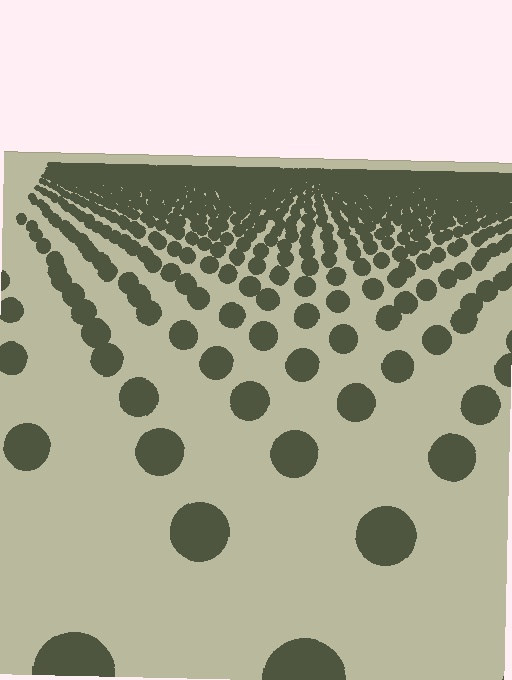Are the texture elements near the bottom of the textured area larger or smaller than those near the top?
Larger. Near the bottom, elements are closer to the viewer and appear at a bigger on-screen size.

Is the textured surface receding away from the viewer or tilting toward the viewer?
The surface is receding away from the viewer. Texture elements get smaller and denser toward the top.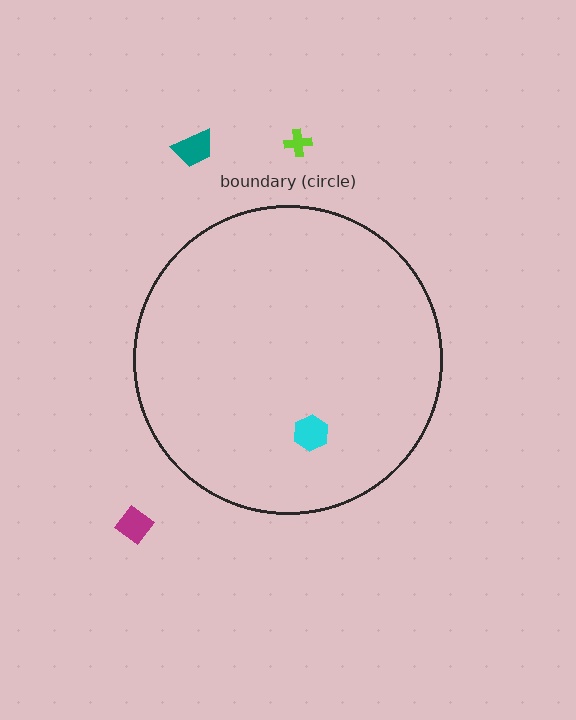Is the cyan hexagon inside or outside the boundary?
Inside.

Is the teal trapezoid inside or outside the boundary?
Outside.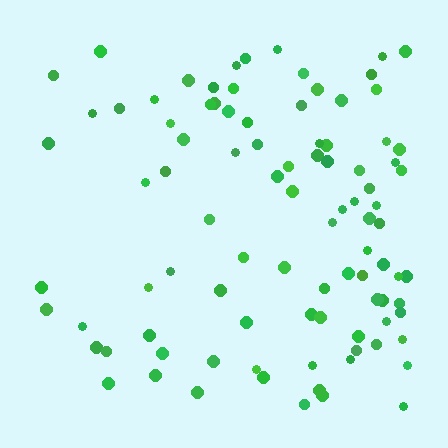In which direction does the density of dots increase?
From left to right, with the right side densest.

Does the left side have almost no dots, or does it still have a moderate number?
Still a moderate number, just noticeably fewer than the right.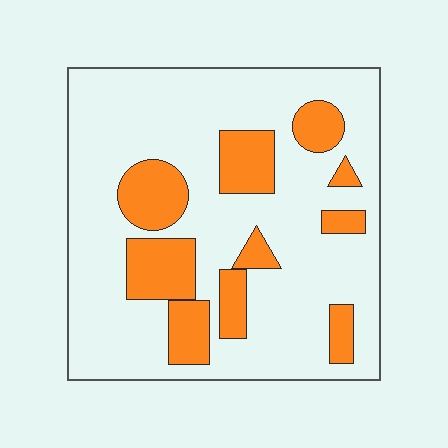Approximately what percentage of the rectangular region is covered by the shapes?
Approximately 25%.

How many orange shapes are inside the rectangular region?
10.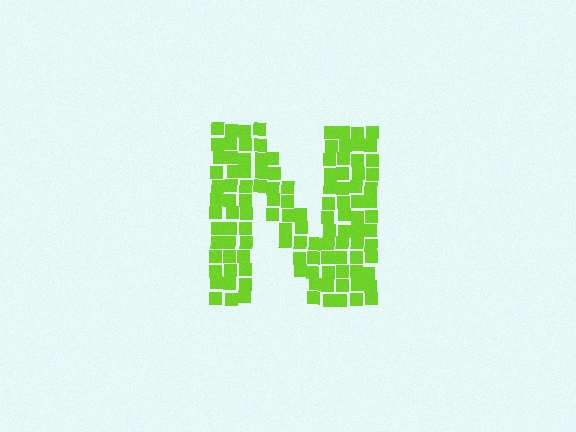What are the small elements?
The small elements are squares.